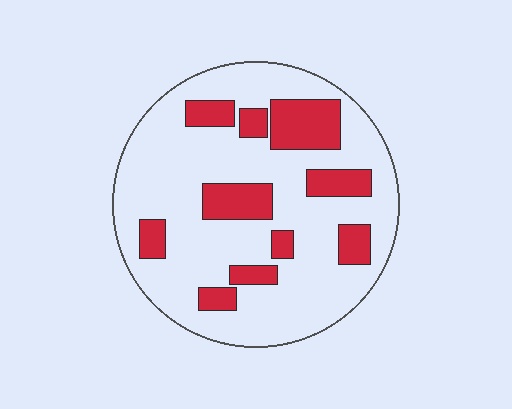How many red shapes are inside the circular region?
10.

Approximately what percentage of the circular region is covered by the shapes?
Approximately 25%.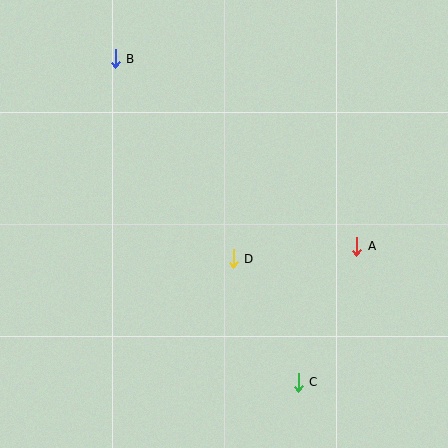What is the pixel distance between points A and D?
The distance between A and D is 124 pixels.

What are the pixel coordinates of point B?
Point B is at (115, 59).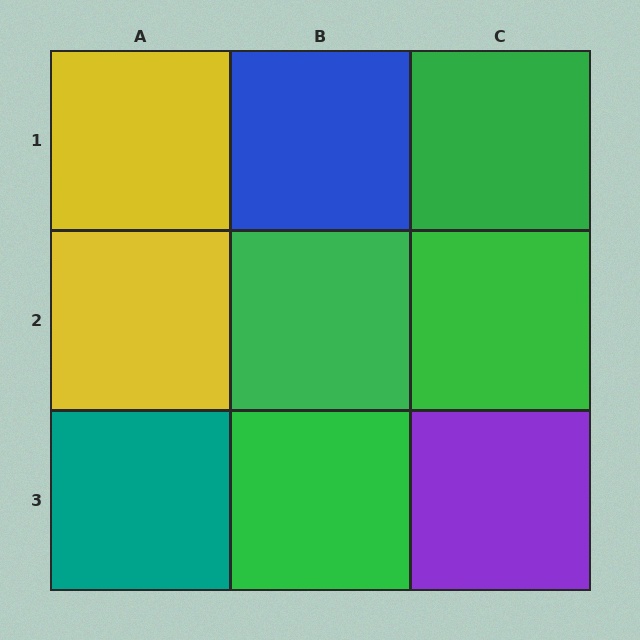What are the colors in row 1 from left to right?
Yellow, blue, green.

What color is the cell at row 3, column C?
Purple.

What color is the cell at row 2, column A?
Yellow.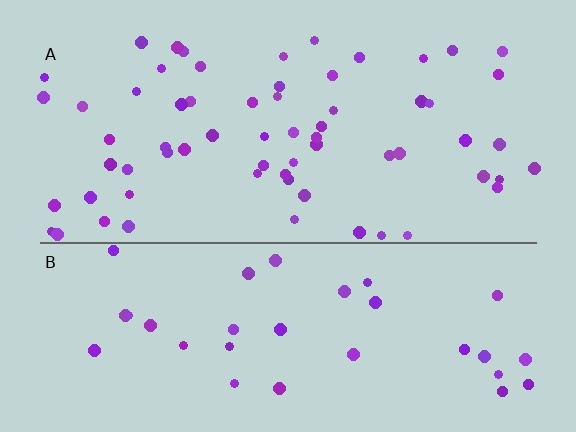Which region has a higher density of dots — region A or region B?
A (the top).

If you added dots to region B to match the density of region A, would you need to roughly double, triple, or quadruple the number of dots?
Approximately double.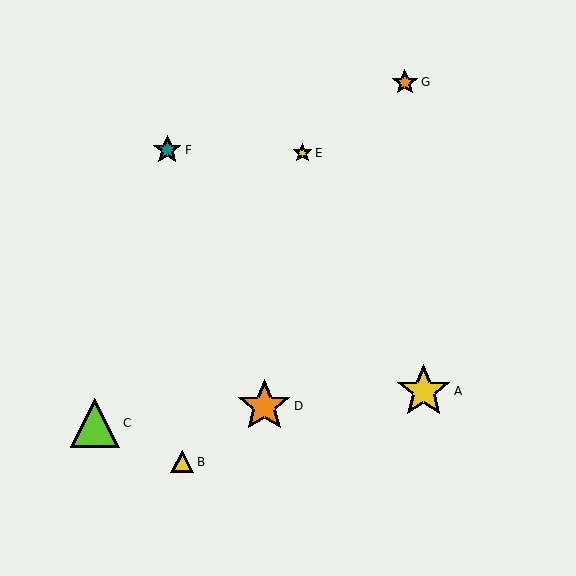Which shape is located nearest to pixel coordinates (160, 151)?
The teal star (labeled F) at (167, 150) is nearest to that location.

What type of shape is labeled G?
Shape G is an orange star.